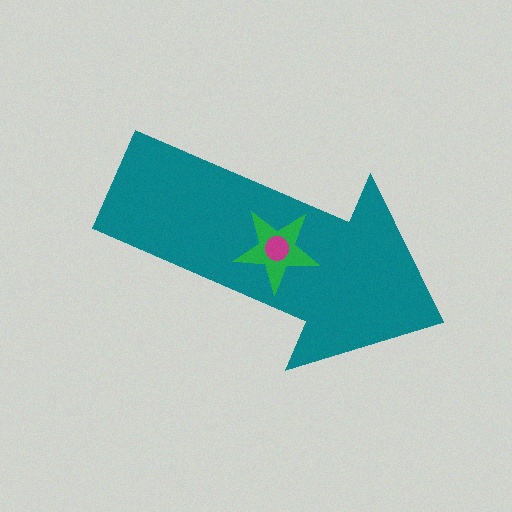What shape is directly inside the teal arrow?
The green star.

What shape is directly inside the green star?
The magenta circle.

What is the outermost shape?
The teal arrow.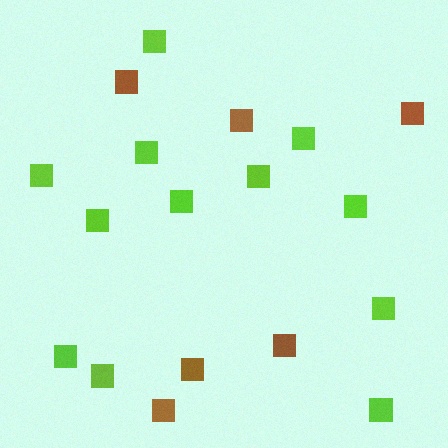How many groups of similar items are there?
There are 2 groups: one group of lime squares (12) and one group of brown squares (6).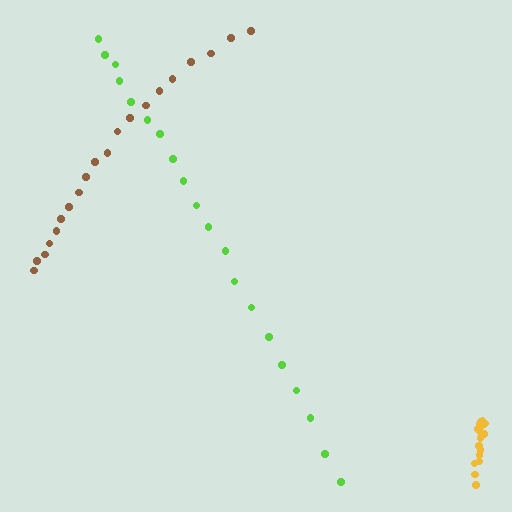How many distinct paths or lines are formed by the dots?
There are 3 distinct paths.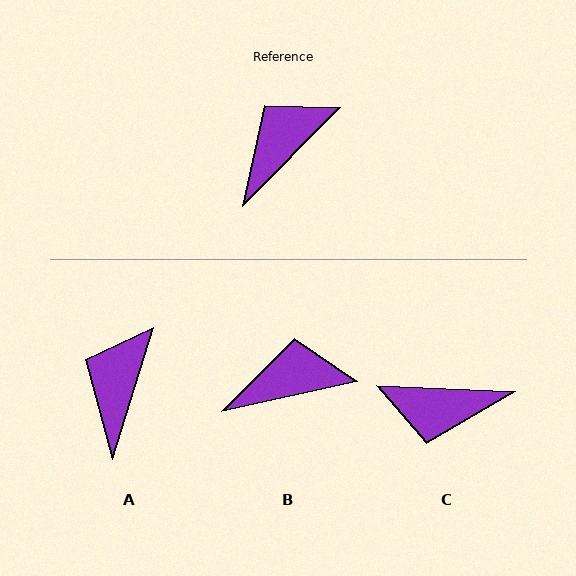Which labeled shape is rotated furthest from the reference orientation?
C, about 133 degrees away.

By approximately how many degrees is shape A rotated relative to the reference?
Approximately 28 degrees counter-clockwise.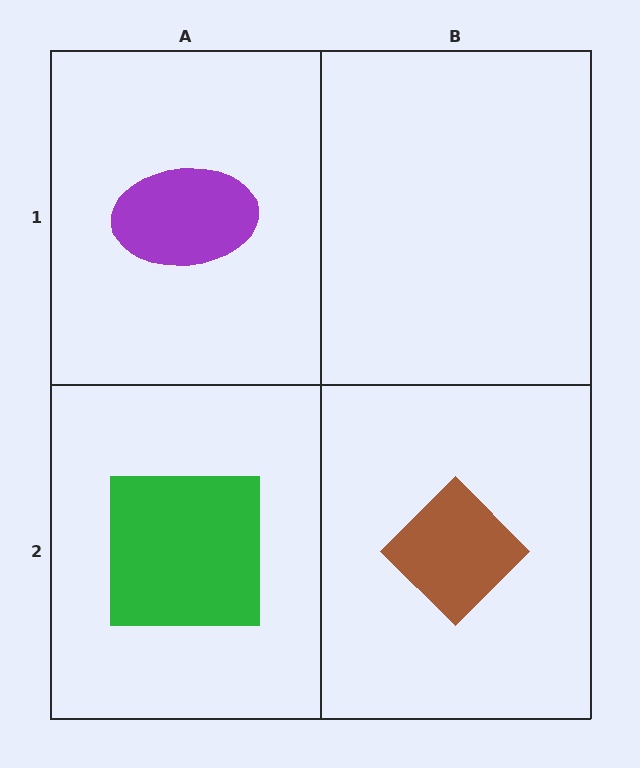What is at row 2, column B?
A brown diamond.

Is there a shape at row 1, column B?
No, that cell is empty.